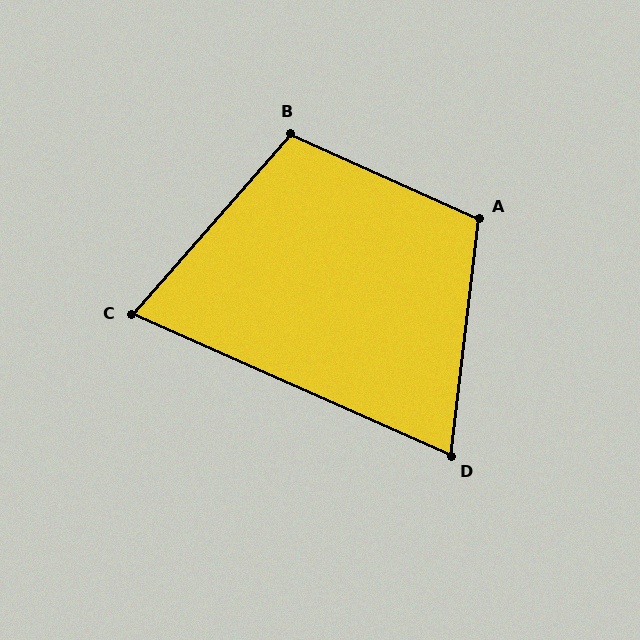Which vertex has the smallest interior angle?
C, at approximately 73 degrees.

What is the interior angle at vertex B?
Approximately 107 degrees (obtuse).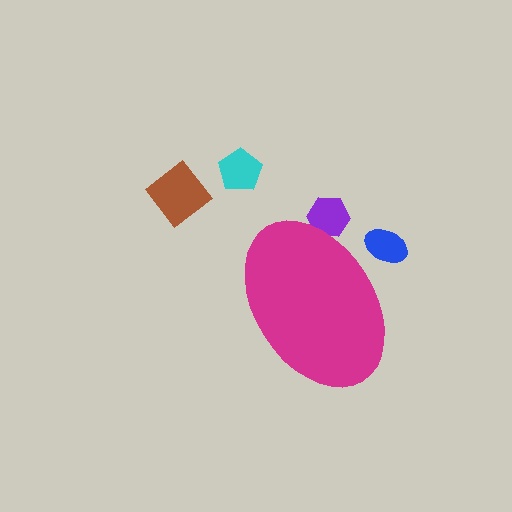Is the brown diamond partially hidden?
No, the brown diamond is fully visible.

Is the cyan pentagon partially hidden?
No, the cyan pentagon is fully visible.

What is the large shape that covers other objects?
A magenta ellipse.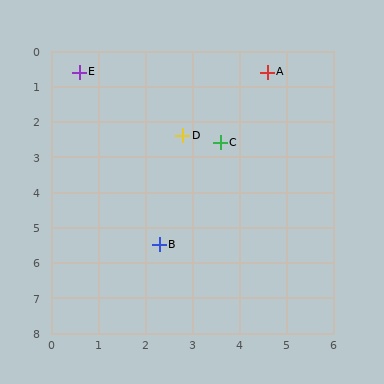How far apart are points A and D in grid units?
Points A and D are about 2.5 grid units apart.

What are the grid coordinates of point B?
Point B is at approximately (2.3, 5.5).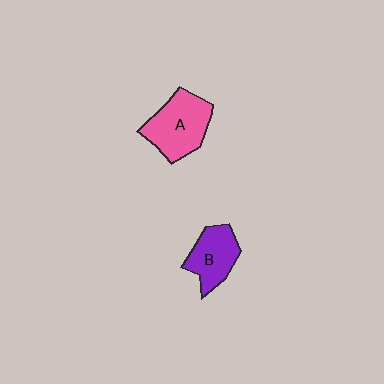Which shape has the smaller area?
Shape B (purple).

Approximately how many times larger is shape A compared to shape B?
Approximately 1.4 times.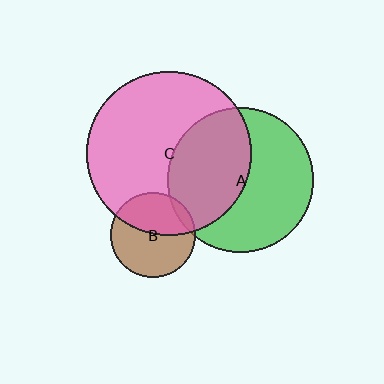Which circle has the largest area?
Circle C (pink).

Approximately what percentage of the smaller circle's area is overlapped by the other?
Approximately 45%.